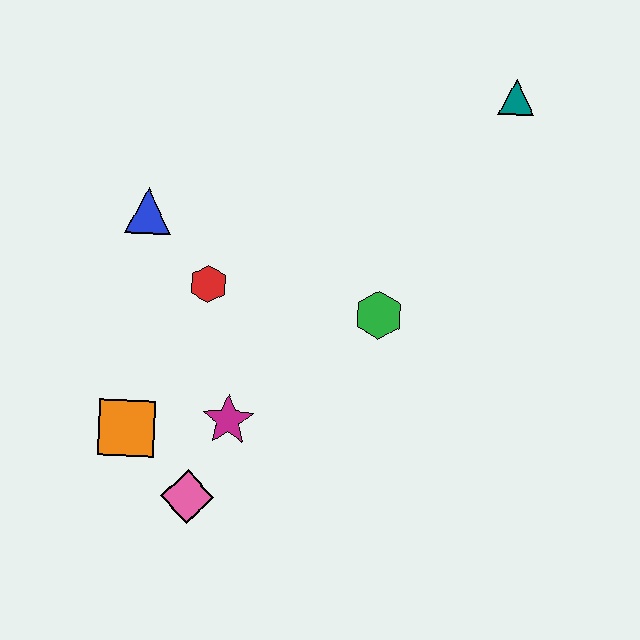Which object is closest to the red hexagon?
The blue triangle is closest to the red hexagon.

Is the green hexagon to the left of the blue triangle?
No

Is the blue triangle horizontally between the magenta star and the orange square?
Yes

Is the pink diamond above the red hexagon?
No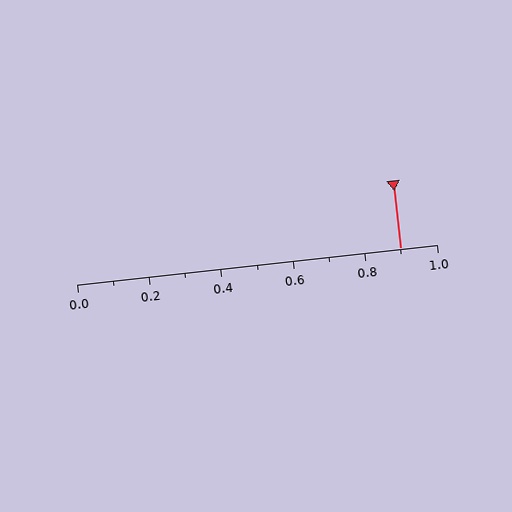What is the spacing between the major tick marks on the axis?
The major ticks are spaced 0.2 apart.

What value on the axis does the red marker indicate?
The marker indicates approximately 0.9.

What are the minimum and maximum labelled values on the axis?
The axis runs from 0.0 to 1.0.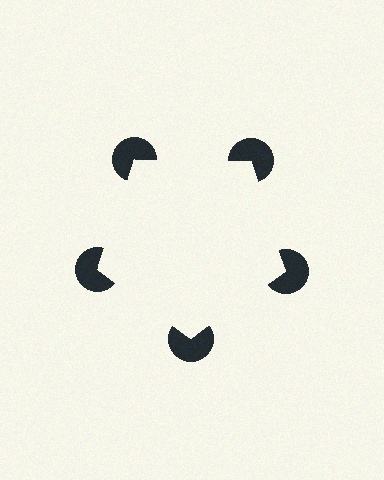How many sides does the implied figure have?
5 sides.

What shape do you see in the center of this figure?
An illusory pentagon — its edges are inferred from the aligned wedge cuts in the pac-man discs, not physically drawn.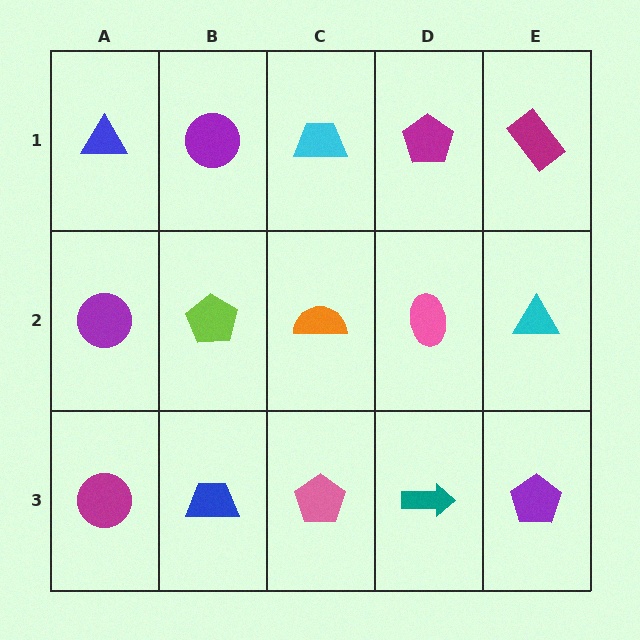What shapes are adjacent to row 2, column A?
A blue triangle (row 1, column A), a magenta circle (row 3, column A), a lime pentagon (row 2, column B).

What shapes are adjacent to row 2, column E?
A magenta rectangle (row 1, column E), a purple pentagon (row 3, column E), a pink ellipse (row 2, column D).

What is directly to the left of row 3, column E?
A teal arrow.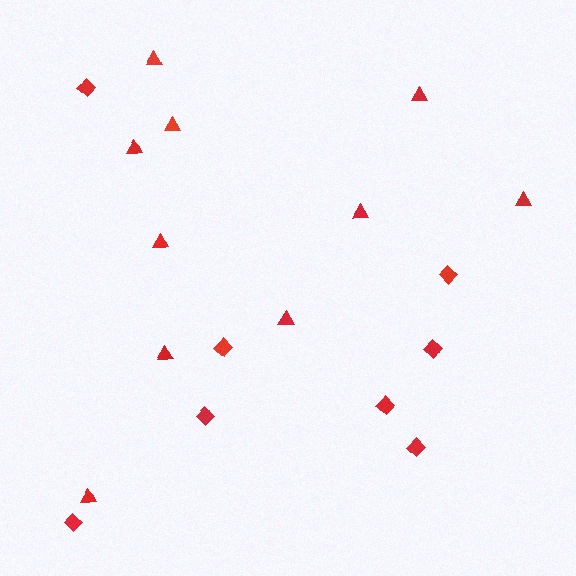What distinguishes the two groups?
There are 2 groups: one group of diamonds (8) and one group of triangles (10).